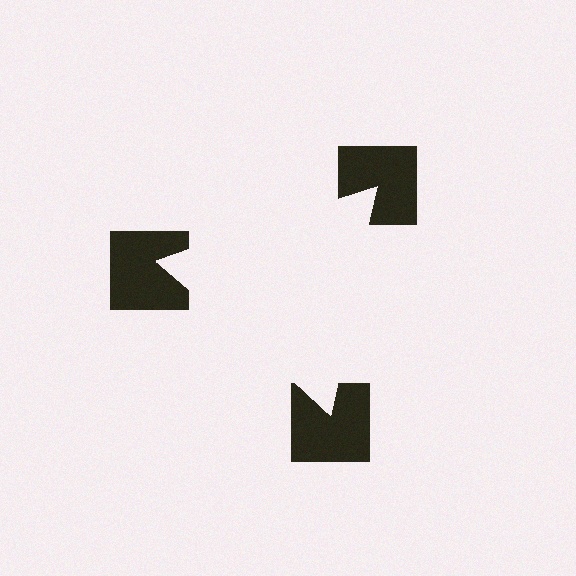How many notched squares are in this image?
There are 3 — one at each vertex of the illusory triangle.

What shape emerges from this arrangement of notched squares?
An illusory triangle — its edges are inferred from the aligned wedge cuts in the notched squares, not physically drawn.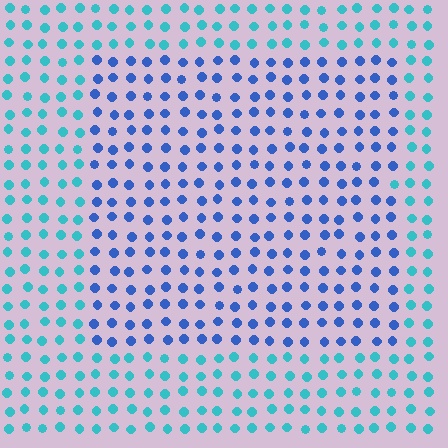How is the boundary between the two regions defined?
The boundary is defined purely by a slight shift in hue (about 40 degrees). Spacing, size, and orientation are identical on both sides.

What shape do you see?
I see a rectangle.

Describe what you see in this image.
The image is filled with small cyan elements in a uniform arrangement. A rectangle-shaped region is visible where the elements are tinted to a slightly different hue, forming a subtle color boundary.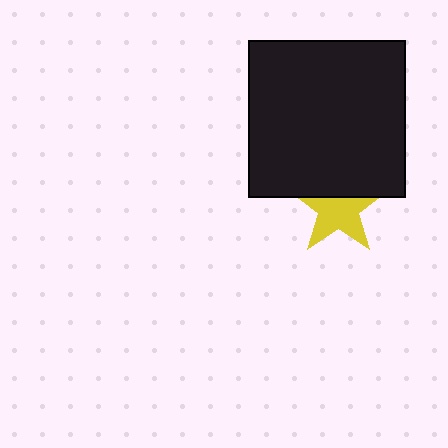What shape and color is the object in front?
The object in front is a black square.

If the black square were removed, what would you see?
You would see the complete yellow star.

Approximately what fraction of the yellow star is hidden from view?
Roughly 35% of the yellow star is hidden behind the black square.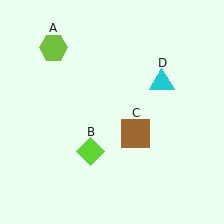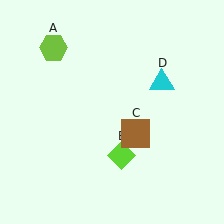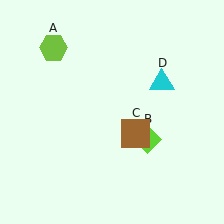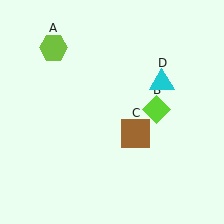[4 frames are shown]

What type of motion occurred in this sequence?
The lime diamond (object B) rotated counterclockwise around the center of the scene.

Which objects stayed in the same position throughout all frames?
Lime hexagon (object A) and brown square (object C) and cyan triangle (object D) remained stationary.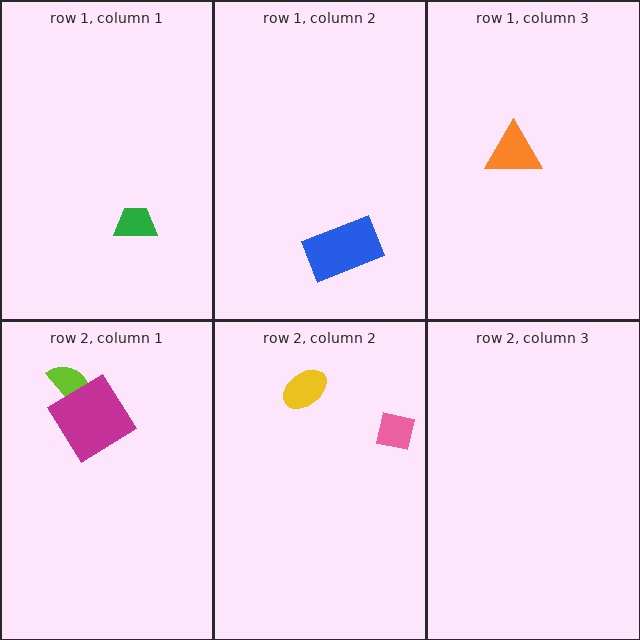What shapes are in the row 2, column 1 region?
The lime semicircle, the magenta diamond.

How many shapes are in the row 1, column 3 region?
1.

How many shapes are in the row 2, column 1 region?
2.